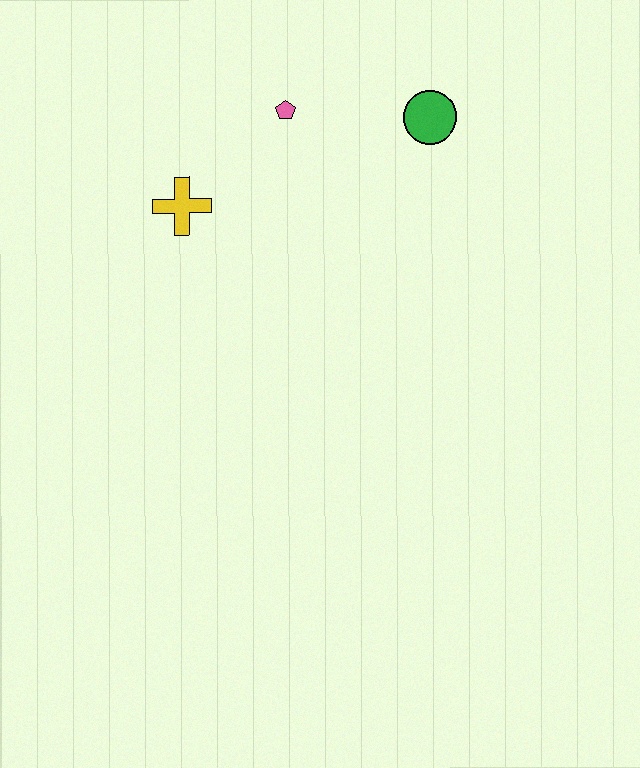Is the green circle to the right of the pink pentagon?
Yes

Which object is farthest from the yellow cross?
The green circle is farthest from the yellow cross.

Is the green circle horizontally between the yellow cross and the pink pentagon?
No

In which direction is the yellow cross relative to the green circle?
The yellow cross is to the left of the green circle.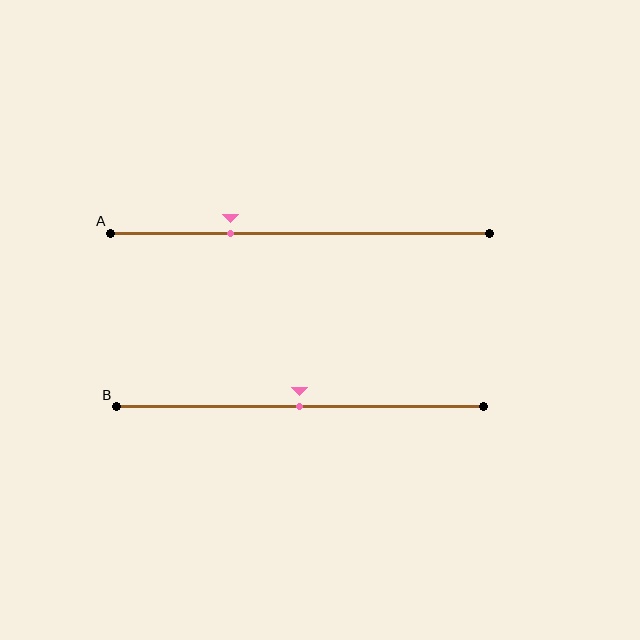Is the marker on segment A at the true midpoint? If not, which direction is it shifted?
No, the marker on segment A is shifted to the left by about 18% of the segment length.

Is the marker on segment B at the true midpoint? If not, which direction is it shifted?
Yes, the marker on segment B is at the true midpoint.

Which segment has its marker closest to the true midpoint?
Segment B has its marker closest to the true midpoint.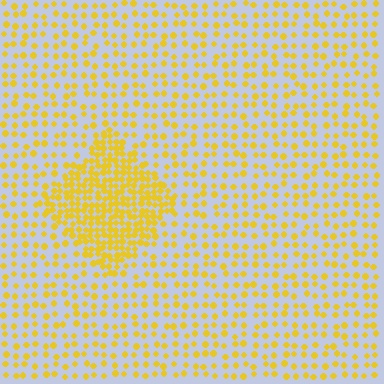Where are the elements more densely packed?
The elements are more densely packed inside the diamond boundary.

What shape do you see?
I see a diamond.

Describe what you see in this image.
The image contains small yellow elements arranged at two different densities. A diamond-shaped region is visible where the elements are more densely packed than the surrounding area.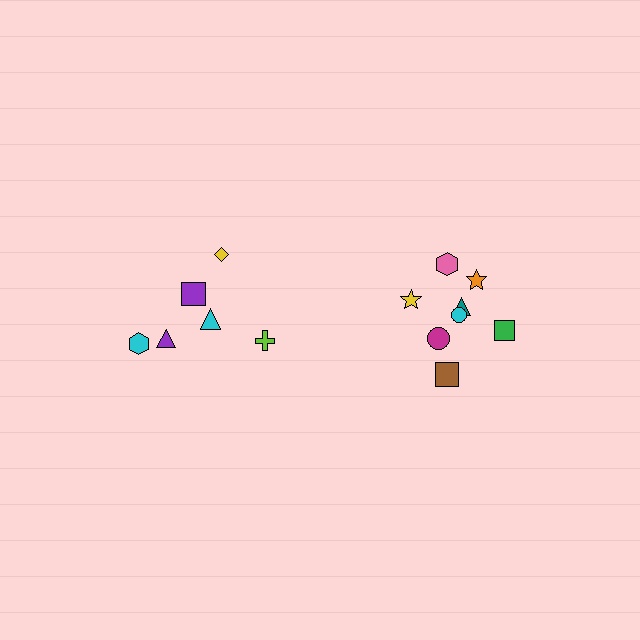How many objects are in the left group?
There are 6 objects.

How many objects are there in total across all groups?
There are 14 objects.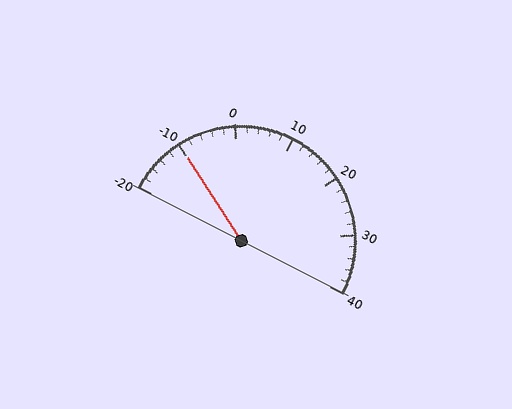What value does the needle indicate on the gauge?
The needle indicates approximately -10.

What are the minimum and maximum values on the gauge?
The gauge ranges from -20 to 40.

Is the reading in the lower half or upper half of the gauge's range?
The reading is in the lower half of the range (-20 to 40).